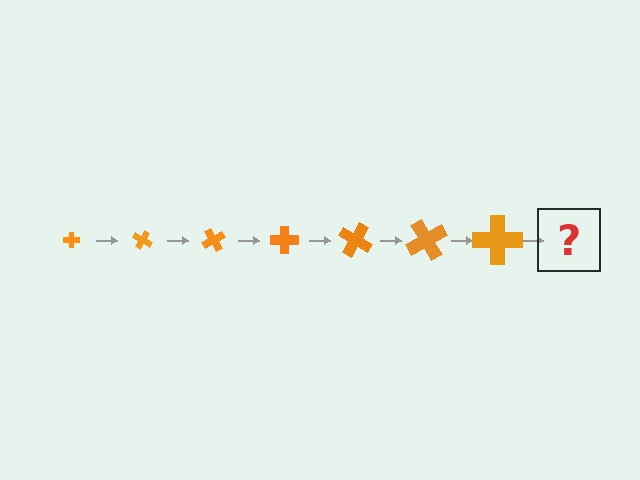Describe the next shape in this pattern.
It should be a cross, larger than the previous one and rotated 210 degrees from the start.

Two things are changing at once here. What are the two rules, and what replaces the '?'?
The two rules are that the cross grows larger each step and it rotates 30 degrees each step. The '?' should be a cross, larger than the previous one and rotated 210 degrees from the start.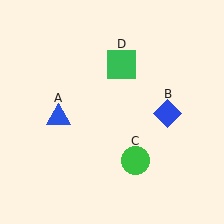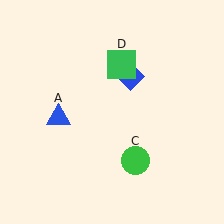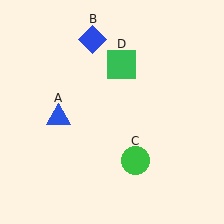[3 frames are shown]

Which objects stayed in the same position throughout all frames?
Blue triangle (object A) and green circle (object C) and green square (object D) remained stationary.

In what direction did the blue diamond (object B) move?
The blue diamond (object B) moved up and to the left.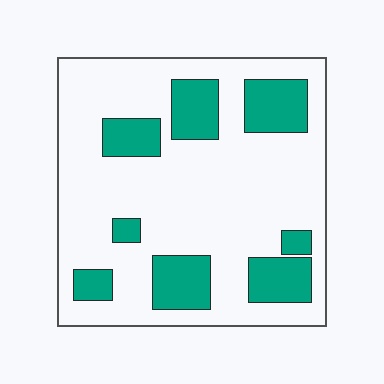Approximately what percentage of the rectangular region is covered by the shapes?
Approximately 25%.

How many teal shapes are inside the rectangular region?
8.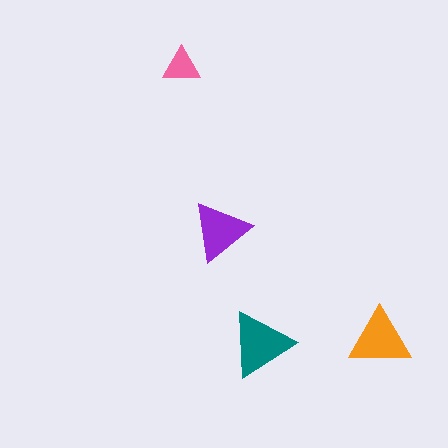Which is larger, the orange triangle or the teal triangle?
The teal one.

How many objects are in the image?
There are 4 objects in the image.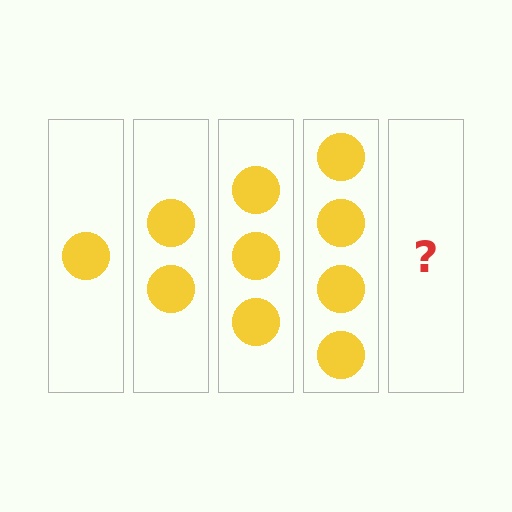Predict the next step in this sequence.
The next step is 5 circles.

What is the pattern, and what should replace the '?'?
The pattern is that each step adds one more circle. The '?' should be 5 circles.